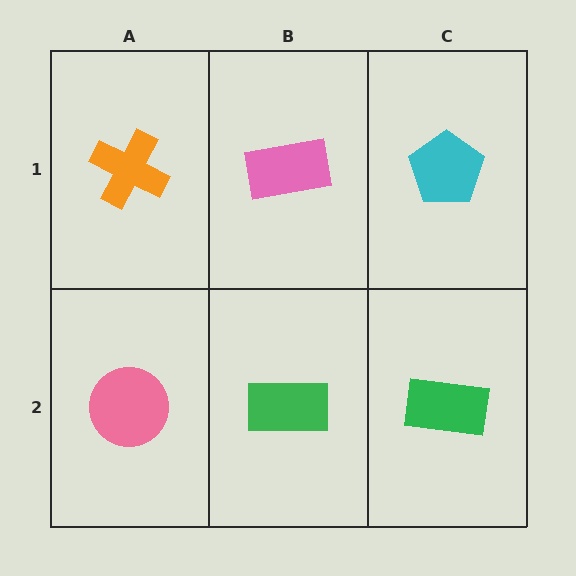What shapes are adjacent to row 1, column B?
A green rectangle (row 2, column B), an orange cross (row 1, column A), a cyan pentagon (row 1, column C).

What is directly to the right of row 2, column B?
A green rectangle.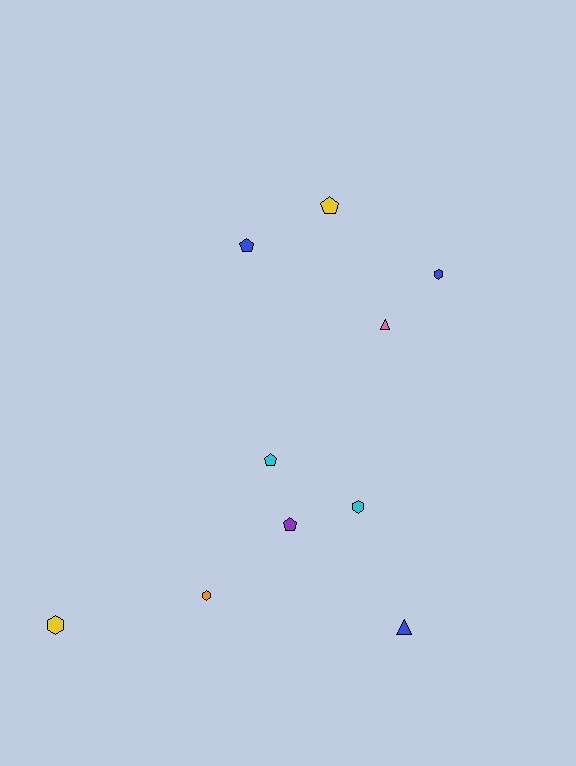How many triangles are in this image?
There are 2 triangles.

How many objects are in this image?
There are 10 objects.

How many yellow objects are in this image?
There are 2 yellow objects.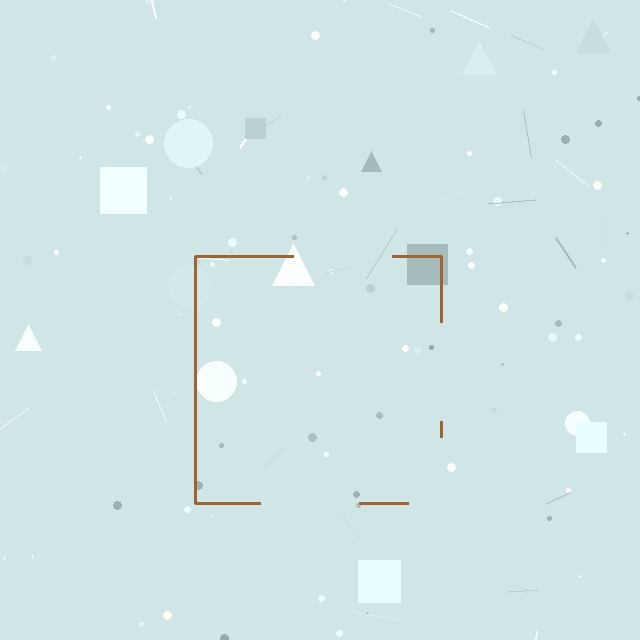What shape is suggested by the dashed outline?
The dashed outline suggests a square.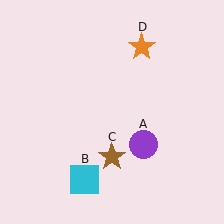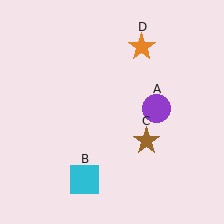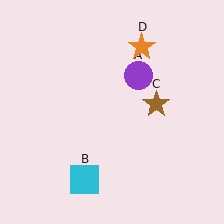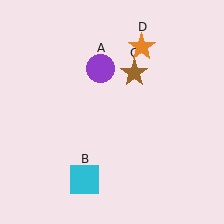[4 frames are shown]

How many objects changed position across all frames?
2 objects changed position: purple circle (object A), brown star (object C).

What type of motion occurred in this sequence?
The purple circle (object A), brown star (object C) rotated counterclockwise around the center of the scene.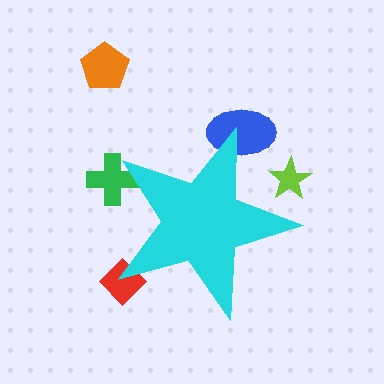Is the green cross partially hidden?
Yes, the green cross is partially hidden behind the cyan star.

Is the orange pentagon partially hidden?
No, the orange pentagon is fully visible.